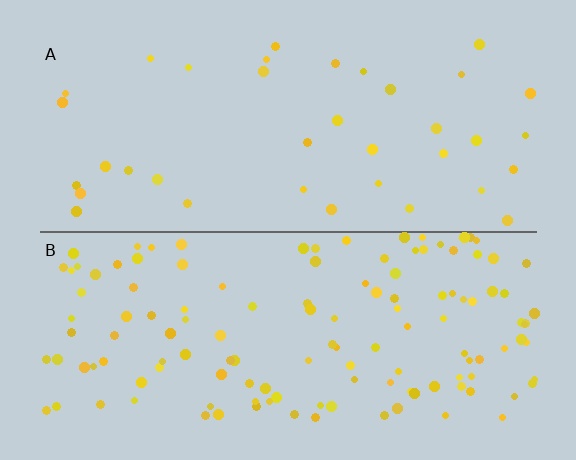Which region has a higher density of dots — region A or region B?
B (the bottom).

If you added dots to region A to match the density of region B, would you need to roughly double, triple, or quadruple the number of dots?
Approximately quadruple.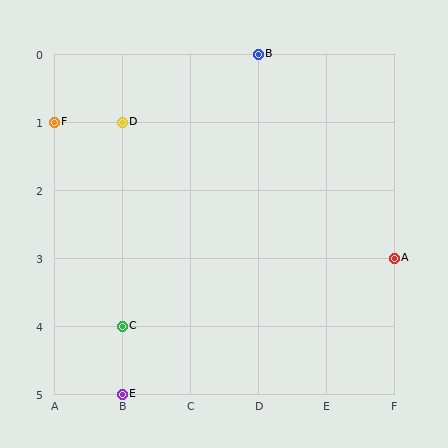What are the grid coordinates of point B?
Point B is at grid coordinates (D, 0).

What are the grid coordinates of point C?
Point C is at grid coordinates (B, 4).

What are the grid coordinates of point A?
Point A is at grid coordinates (F, 3).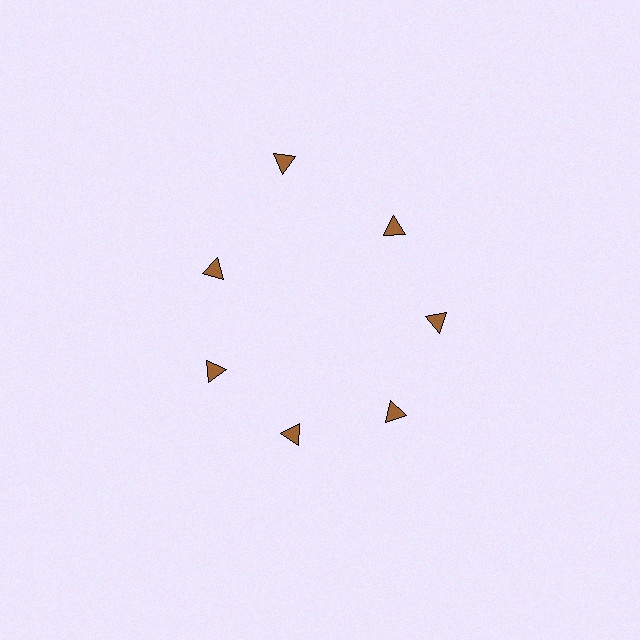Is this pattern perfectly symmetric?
No. The 7 brown triangles are arranged in a ring, but one element near the 12 o'clock position is pushed outward from the center, breaking the 7-fold rotational symmetry.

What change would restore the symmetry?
The symmetry would be restored by moving it inward, back onto the ring so that all 7 triangles sit at equal angles and equal distance from the center.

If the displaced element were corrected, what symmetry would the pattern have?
It would have 7-fold rotational symmetry — the pattern would map onto itself every 51 degrees.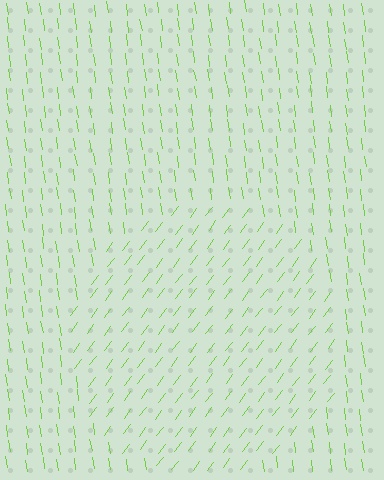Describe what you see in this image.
The image is filled with small lime line segments. A circle region in the image has lines oriented differently from the surrounding lines, creating a visible texture boundary.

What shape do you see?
I see a circle.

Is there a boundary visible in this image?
Yes, there is a texture boundary formed by a change in line orientation.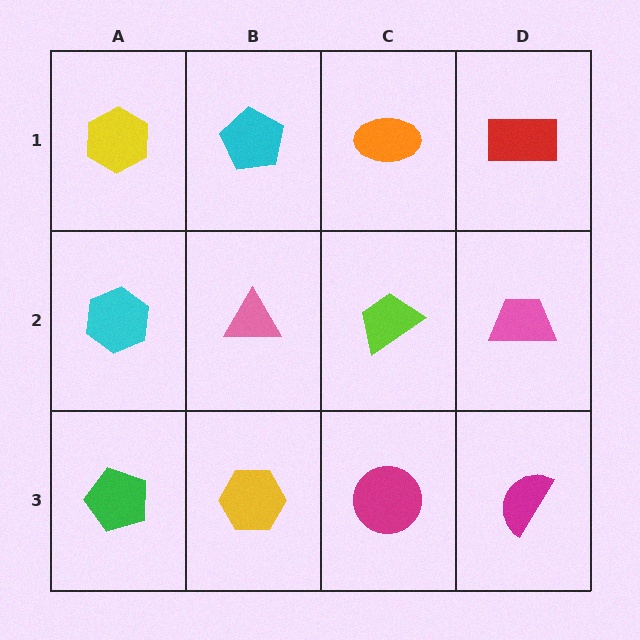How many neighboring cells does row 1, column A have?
2.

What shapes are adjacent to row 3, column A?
A cyan hexagon (row 2, column A), a yellow hexagon (row 3, column B).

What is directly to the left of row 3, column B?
A green pentagon.